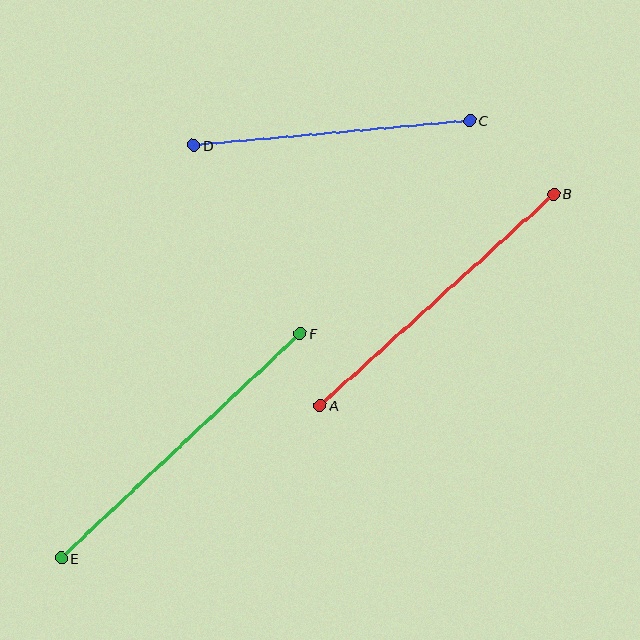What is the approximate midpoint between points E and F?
The midpoint is at approximately (181, 446) pixels.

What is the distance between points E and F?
The distance is approximately 329 pixels.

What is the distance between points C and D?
The distance is approximately 277 pixels.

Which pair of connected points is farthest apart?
Points E and F are farthest apart.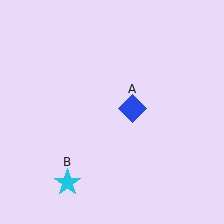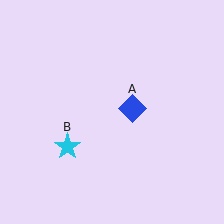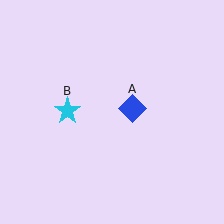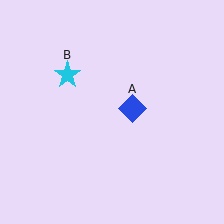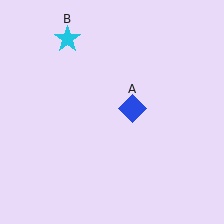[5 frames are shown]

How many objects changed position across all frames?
1 object changed position: cyan star (object B).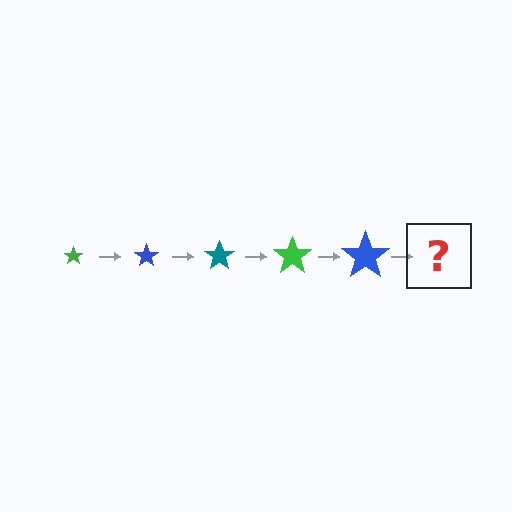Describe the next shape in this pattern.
It should be a teal star, larger than the previous one.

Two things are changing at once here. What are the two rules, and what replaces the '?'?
The two rules are that the star grows larger each step and the color cycles through green, blue, and teal. The '?' should be a teal star, larger than the previous one.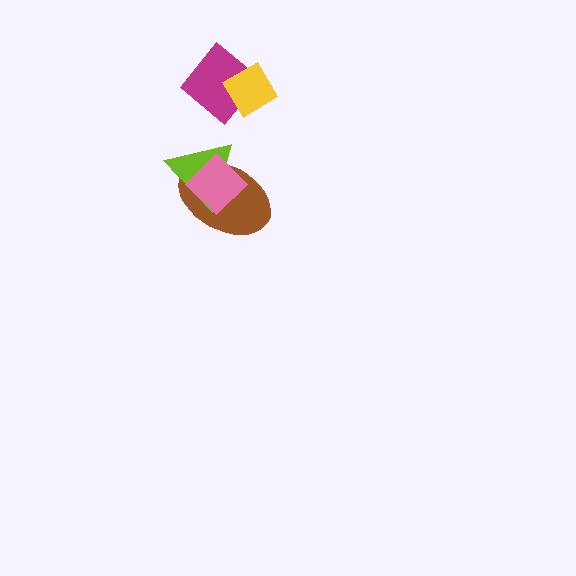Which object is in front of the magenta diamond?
The yellow diamond is in front of the magenta diamond.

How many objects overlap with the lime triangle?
2 objects overlap with the lime triangle.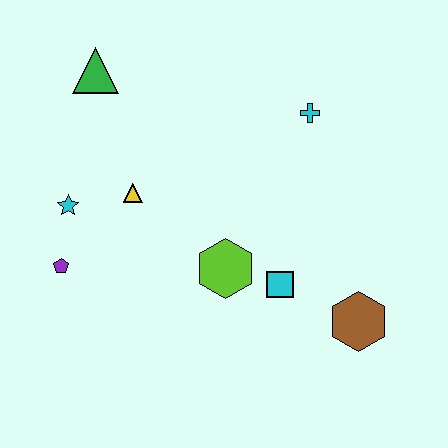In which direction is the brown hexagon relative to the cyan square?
The brown hexagon is to the right of the cyan square.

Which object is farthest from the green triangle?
The brown hexagon is farthest from the green triangle.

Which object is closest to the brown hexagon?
The cyan square is closest to the brown hexagon.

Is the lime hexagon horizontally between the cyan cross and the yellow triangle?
Yes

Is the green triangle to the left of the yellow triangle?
Yes